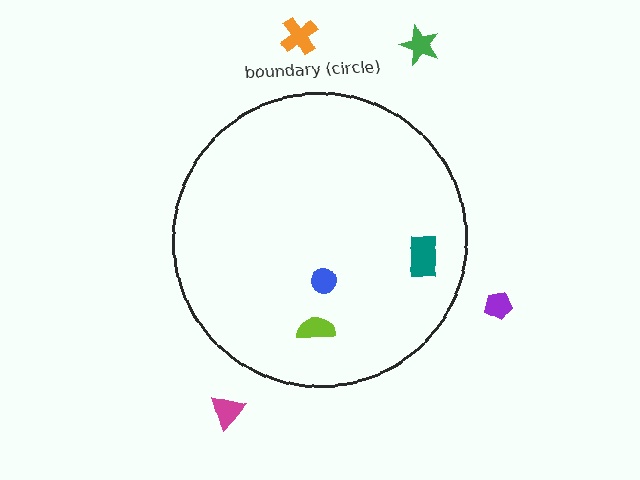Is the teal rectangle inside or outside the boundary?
Inside.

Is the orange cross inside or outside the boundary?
Outside.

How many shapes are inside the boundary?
3 inside, 4 outside.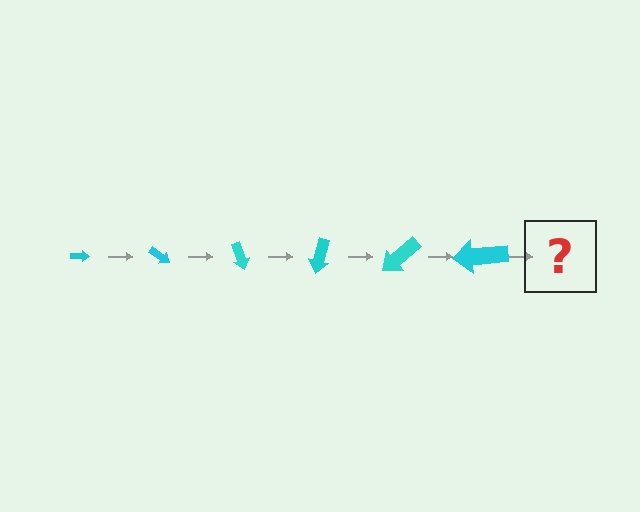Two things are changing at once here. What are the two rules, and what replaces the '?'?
The two rules are that the arrow grows larger each step and it rotates 35 degrees each step. The '?' should be an arrow, larger than the previous one and rotated 210 degrees from the start.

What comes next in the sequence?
The next element should be an arrow, larger than the previous one and rotated 210 degrees from the start.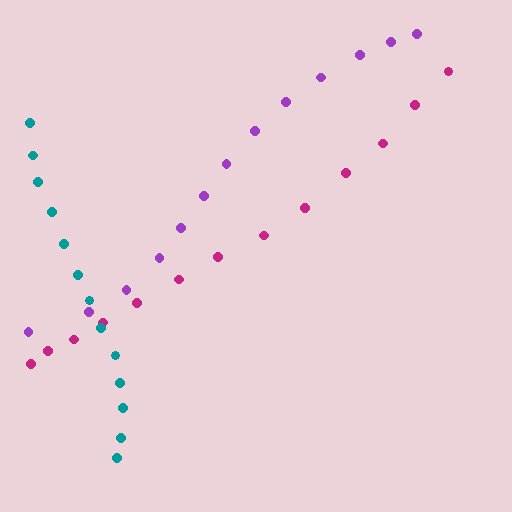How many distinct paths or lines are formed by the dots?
There are 3 distinct paths.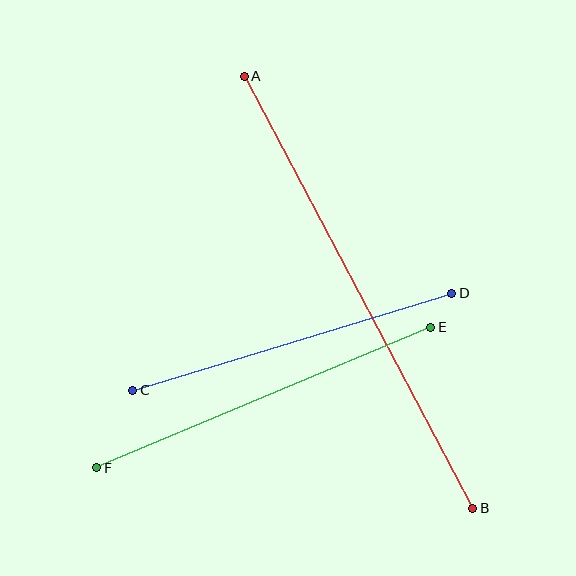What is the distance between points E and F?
The distance is approximately 363 pixels.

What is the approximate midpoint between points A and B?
The midpoint is at approximately (359, 292) pixels.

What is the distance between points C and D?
The distance is approximately 333 pixels.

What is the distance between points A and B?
The distance is approximately 489 pixels.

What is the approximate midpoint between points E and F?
The midpoint is at approximately (264, 397) pixels.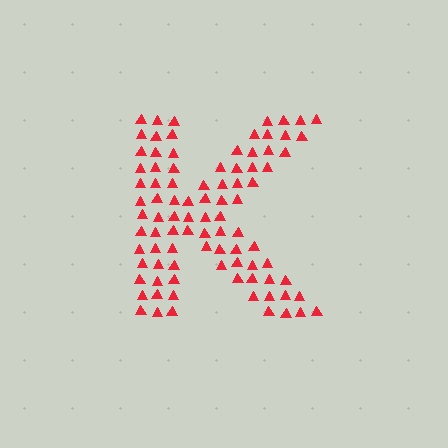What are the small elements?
The small elements are triangles.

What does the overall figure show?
The overall figure shows the letter K.